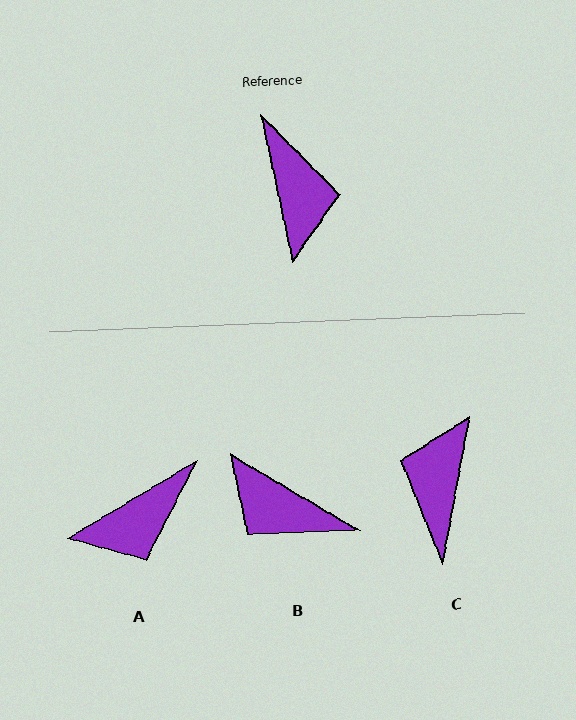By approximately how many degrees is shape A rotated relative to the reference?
Approximately 71 degrees clockwise.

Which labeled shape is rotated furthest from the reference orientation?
C, about 158 degrees away.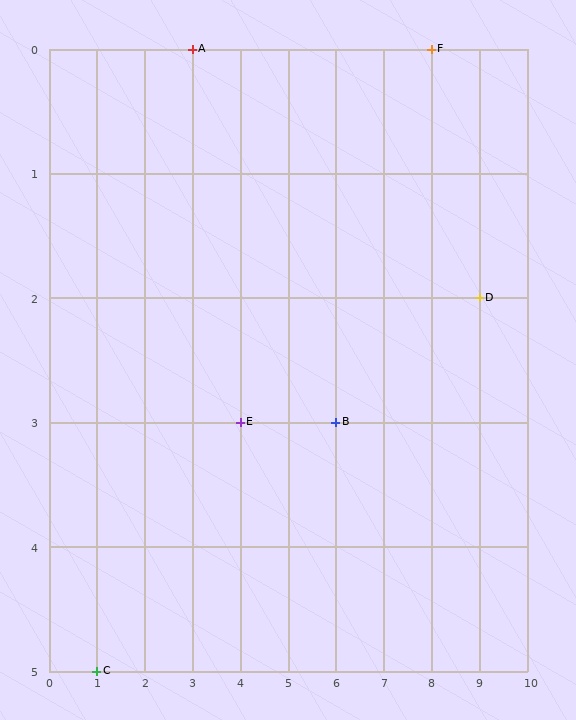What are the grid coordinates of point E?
Point E is at grid coordinates (4, 3).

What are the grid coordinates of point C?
Point C is at grid coordinates (1, 5).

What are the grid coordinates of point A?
Point A is at grid coordinates (3, 0).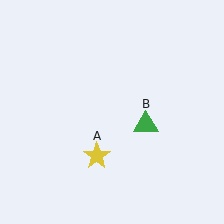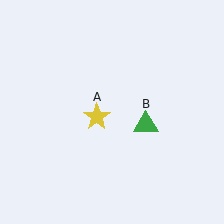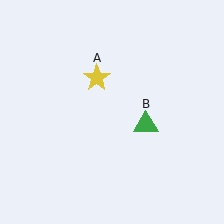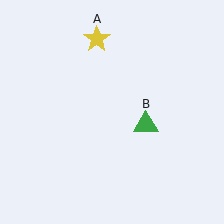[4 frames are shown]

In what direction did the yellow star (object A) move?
The yellow star (object A) moved up.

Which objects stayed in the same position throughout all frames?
Green triangle (object B) remained stationary.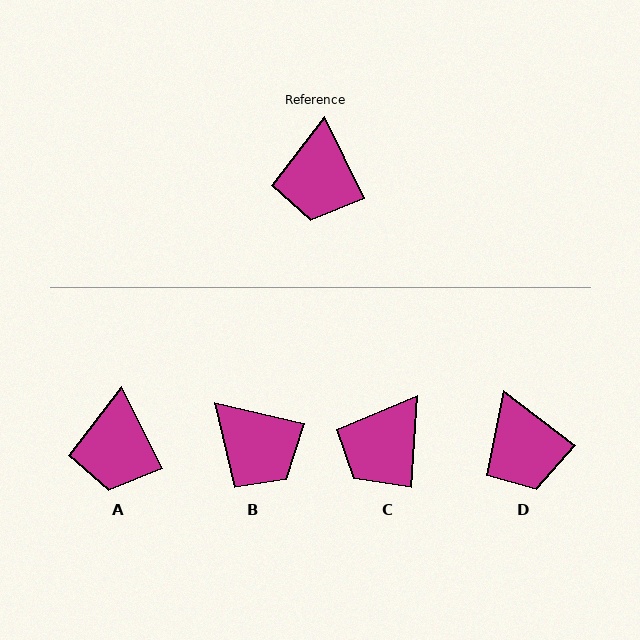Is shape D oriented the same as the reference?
No, it is off by about 26 degrees.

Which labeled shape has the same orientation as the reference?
A.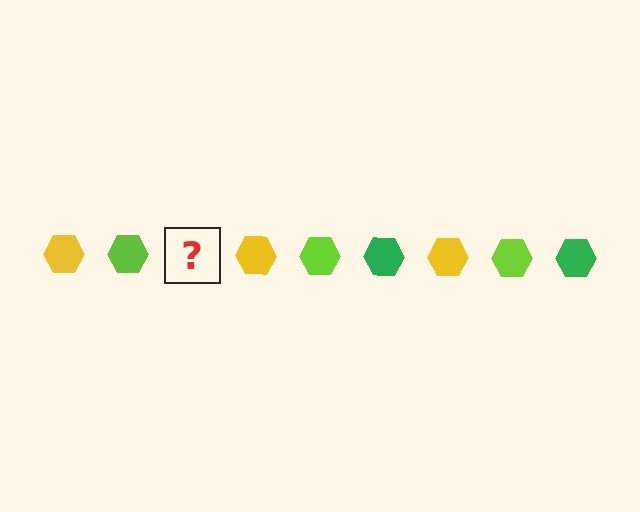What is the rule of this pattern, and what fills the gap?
The rule is that the pattern cycles through yellow, lime, green hexagons. The gap should be filled with a green hexagon.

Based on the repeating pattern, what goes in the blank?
The blank should be a green hexagon.